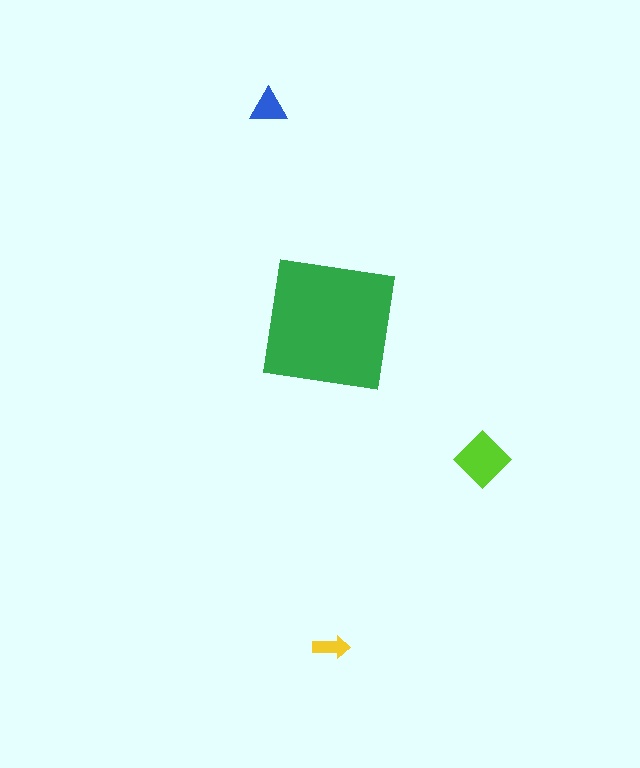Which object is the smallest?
The yellow arrow.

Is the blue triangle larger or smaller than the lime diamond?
Smaller.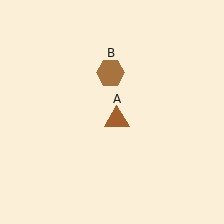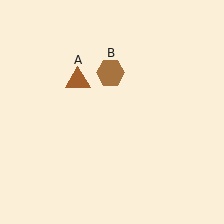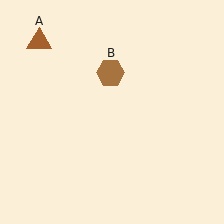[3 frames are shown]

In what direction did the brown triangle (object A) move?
The brown triangle (object A) moved up and to the left.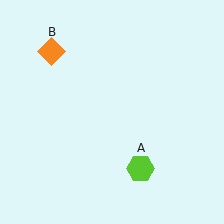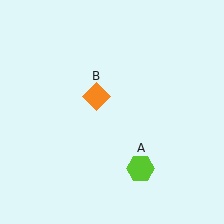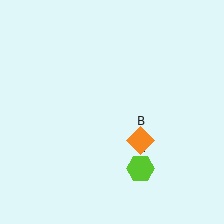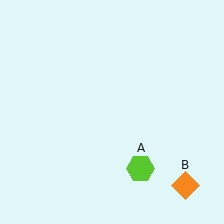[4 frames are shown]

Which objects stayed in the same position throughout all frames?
Lime hexagon (object A) remained stationary.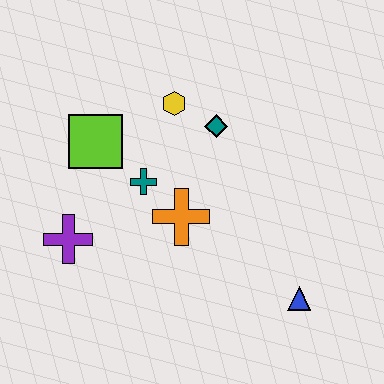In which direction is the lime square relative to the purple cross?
The lime square is above the purple cross.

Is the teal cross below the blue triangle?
No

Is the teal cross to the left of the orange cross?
Yes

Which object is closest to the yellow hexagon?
The teal diamond is closest to the yellow hexagon.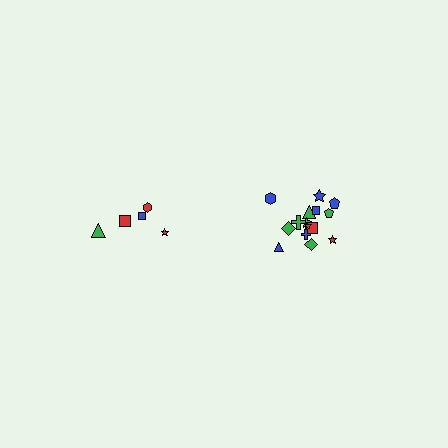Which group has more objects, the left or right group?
The right group.